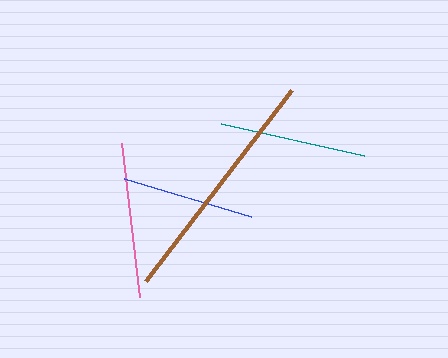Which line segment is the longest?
The brown line is the longest at approximately 241 pixels.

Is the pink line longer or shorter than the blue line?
The pink line is longer than the blue line.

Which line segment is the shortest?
The blue line is the shortest at approximately 133 pixels.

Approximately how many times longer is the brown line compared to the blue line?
The brown line is approximately 1.8 times the length of the blue line.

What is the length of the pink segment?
The pink segment is approximately 155 pixels long.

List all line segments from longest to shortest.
From longest to shortest: brown, pink, teal, blue.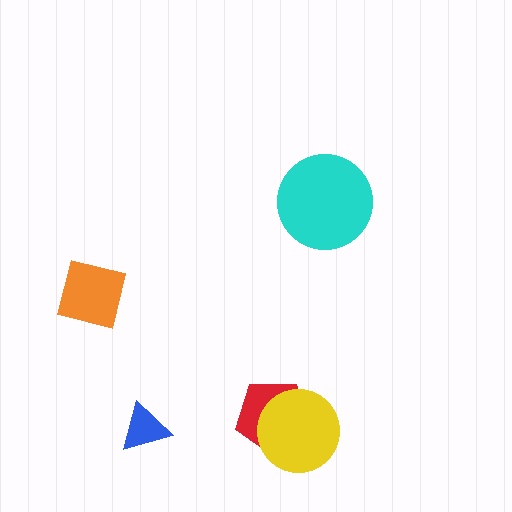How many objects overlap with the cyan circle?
0 objects overlap with the cyan circle.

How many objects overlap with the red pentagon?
1 object overlaps with the red pentagon.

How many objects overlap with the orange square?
0 objects overlap with the orange square.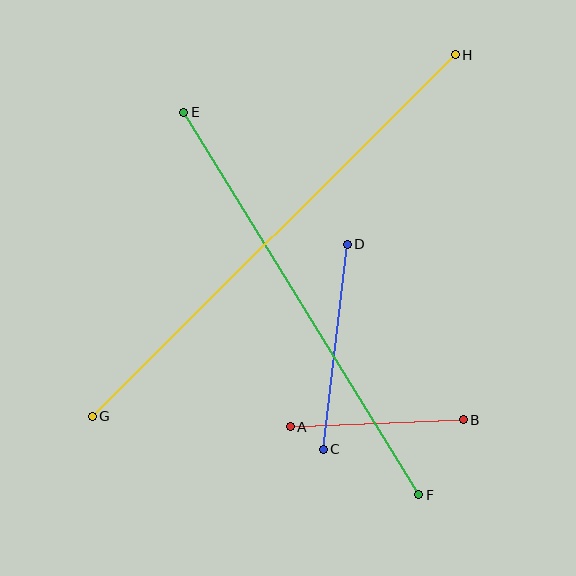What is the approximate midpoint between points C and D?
The midpoint is at approximately (335, 347) pixels.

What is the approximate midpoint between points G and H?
The midpoint is at approximately (274, 235) pixels.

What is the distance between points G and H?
The distance is approximately 513 pixels.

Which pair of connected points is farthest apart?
Points G and H are farthest apart.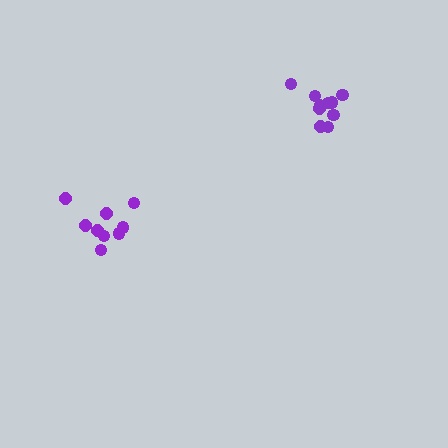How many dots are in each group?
Group 1: 9 dots, Group 2: 10 dots (19 total).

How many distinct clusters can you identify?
There are 2 distinct clusters.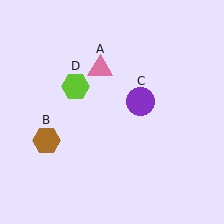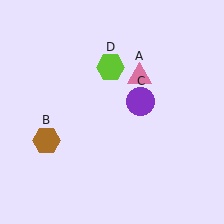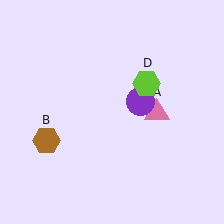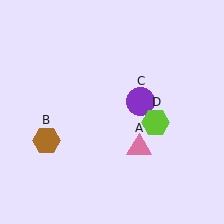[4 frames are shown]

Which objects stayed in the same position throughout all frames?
Brown hexagon (object B) and purple circle (object C) remained stationary.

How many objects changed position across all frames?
2 objects changed position: pink triangle (object A), lime hexagon (object D).